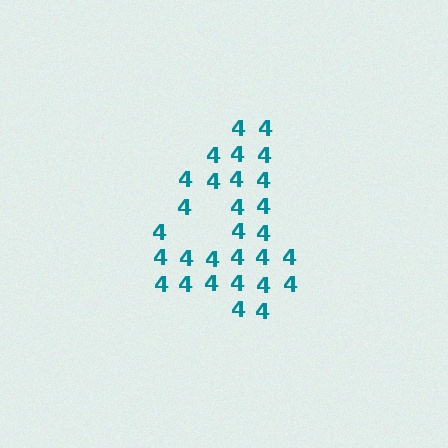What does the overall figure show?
The overall figure shows the digit 4.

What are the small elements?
The small elements are digit 4's.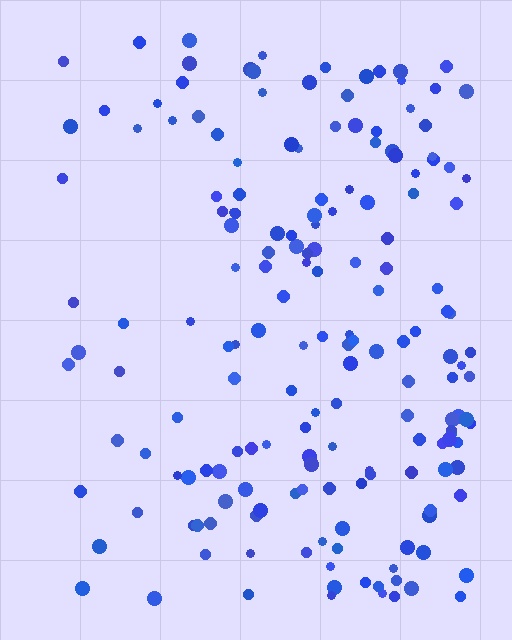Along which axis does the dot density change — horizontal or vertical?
Horizontal.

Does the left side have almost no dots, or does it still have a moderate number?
Still a moderate number, just noticeably fewer than the right.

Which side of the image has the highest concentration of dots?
The right.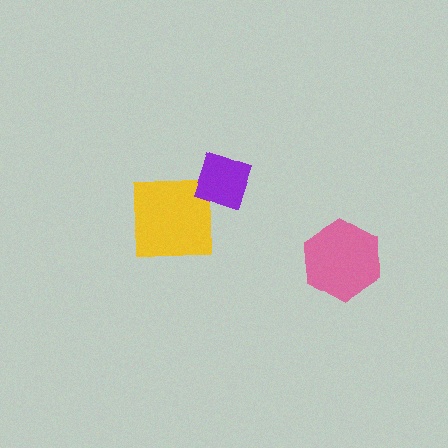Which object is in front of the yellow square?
The purple diamond is in front of the yellow square.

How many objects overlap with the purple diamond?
1 object overlaps with the purple diamond.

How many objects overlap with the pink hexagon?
0 objects overlap with the pink hexagon.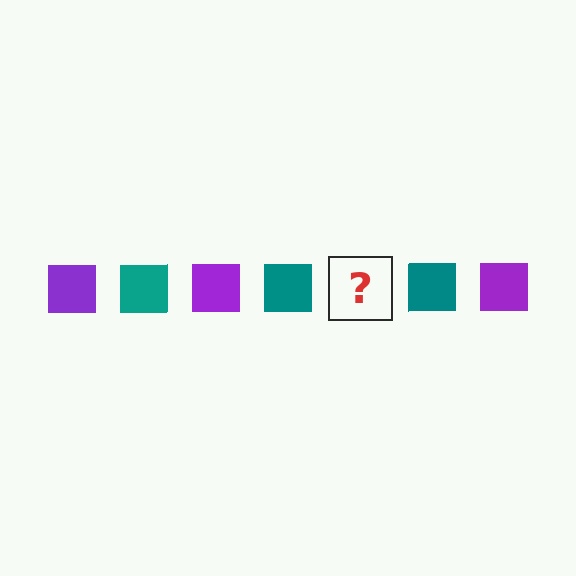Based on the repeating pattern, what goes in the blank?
The blank should be a purple square.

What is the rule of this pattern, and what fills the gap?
The rule is that the pattern cycles through purple, teal squares. The gap should be filled with a purple square.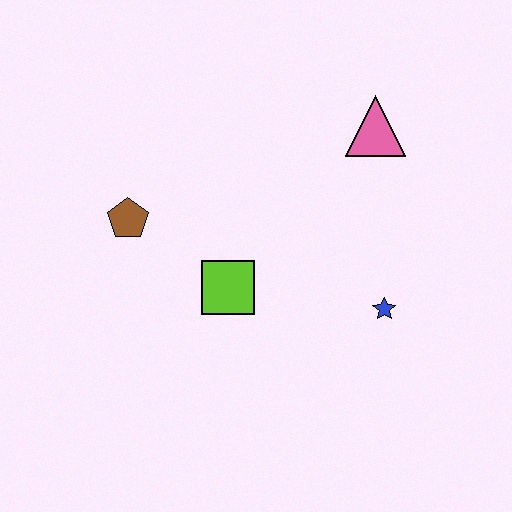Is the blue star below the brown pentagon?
Yes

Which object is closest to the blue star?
The lime square is closest to the blue star.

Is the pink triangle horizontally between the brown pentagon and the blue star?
Yes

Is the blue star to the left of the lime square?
No